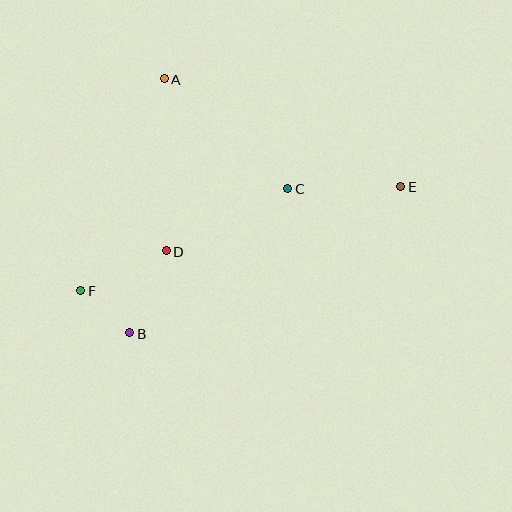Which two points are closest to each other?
Points B and F are closest to each other.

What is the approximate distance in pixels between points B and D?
The distance between B and D is approximately 90 pixels.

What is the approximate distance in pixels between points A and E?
The distance between A and E is approximately 260 pixels.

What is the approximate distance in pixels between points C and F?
The distance between C and F is approximately 231 pixels.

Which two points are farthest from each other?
Points E and F are farthest from each other.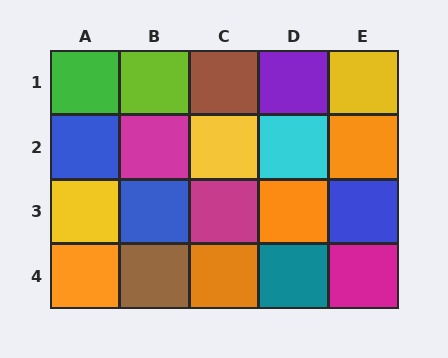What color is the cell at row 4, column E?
Magenta.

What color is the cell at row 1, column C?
Brown.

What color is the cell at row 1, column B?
Lime.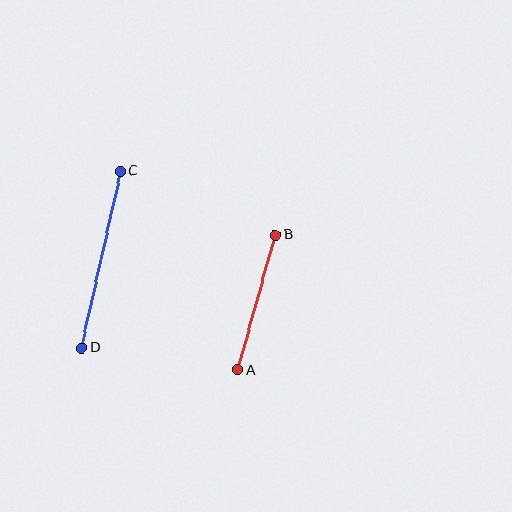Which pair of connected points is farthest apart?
Points C and D are farthest apart.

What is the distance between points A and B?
The distance is approximately 140 pixels.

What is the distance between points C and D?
The distance is approximately 181 pixels.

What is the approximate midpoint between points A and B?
The midpoint is at approximately (257, 302) pixels.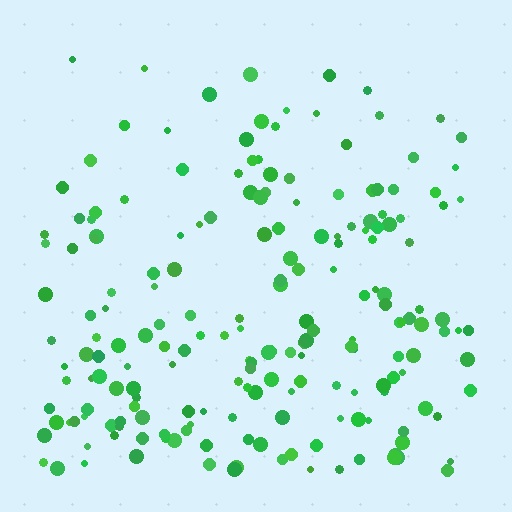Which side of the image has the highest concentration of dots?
The bottom.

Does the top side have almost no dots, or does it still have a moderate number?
Still a moderate number, just noticeably fewer than the bottom.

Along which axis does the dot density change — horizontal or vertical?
Vertical.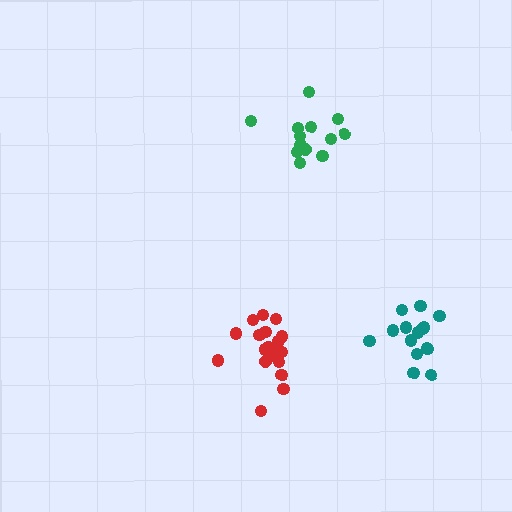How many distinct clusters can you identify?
There are 3 distinct clusters.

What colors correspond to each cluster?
The clusters are colored: green, red, teal.